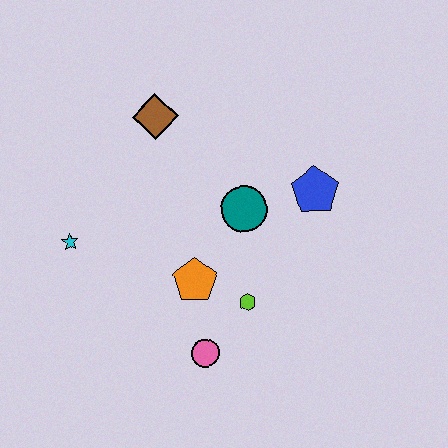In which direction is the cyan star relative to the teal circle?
The cyan star is to the left of the teal circle.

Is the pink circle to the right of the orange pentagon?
Yes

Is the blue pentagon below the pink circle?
No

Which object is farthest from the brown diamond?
The pink circle is farthest from the brown diamond.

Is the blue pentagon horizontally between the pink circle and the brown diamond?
No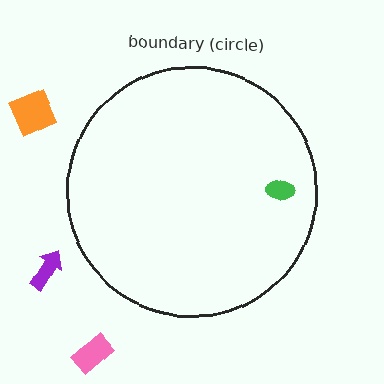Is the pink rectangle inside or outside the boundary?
Outside.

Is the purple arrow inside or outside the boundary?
Outside.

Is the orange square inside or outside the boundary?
Outside.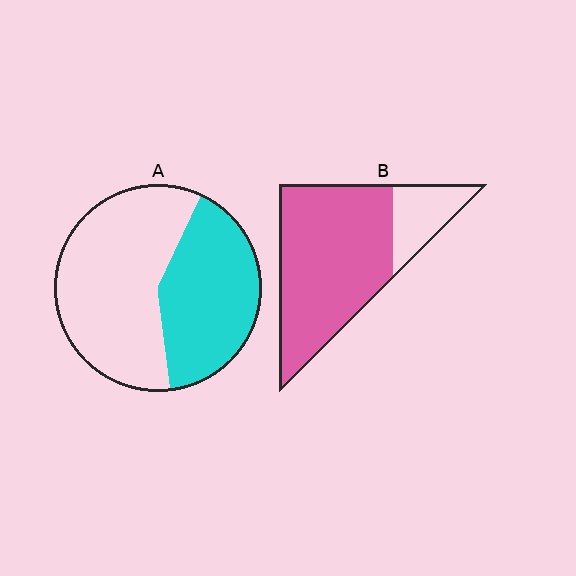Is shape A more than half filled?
No.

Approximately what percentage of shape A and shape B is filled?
A is approximately 40% and B is approximately 80%.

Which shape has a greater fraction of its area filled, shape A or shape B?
Shape B.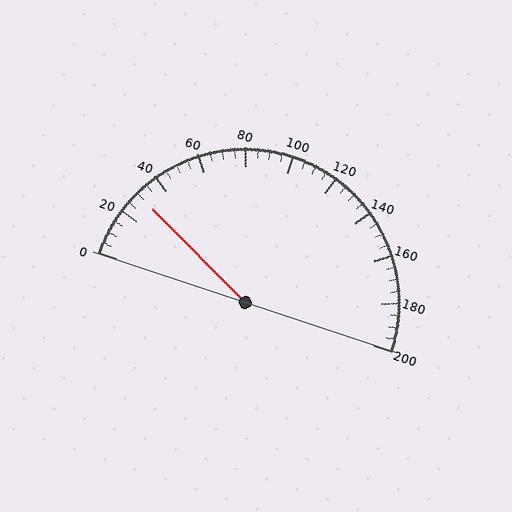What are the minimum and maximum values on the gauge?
The gauge ranges from 0 to 200.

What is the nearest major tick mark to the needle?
The nearest major tick mark is 40.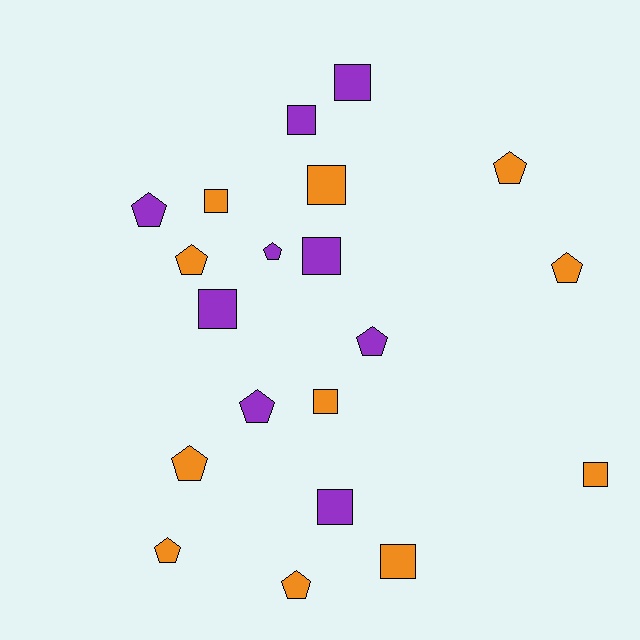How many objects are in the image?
There are 20 objects.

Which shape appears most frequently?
Pentagon, with 10 objects.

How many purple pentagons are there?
There are 4 purple pentagons.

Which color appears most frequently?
Orange, with 11 objects.